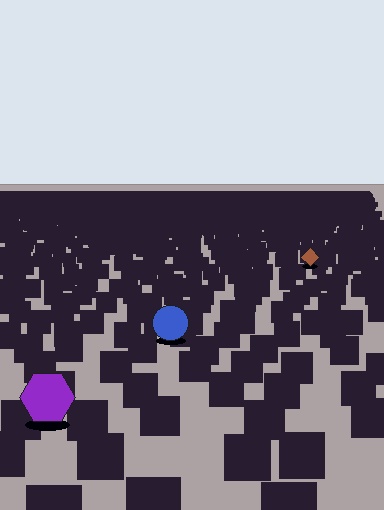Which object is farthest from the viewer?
The brown diamond is farthest from the viewer. It appears smaller and the ground texture around it is denser.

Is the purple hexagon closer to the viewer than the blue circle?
Yes. The purple hexagon is closer — you can tell from the texture gradient: the ground texture is coarser near it.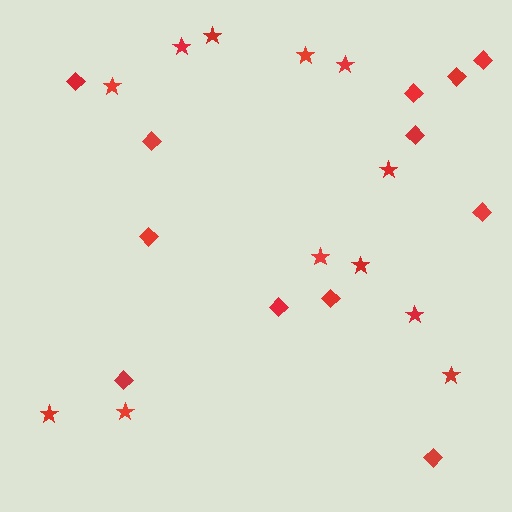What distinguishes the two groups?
There are 2 groups: one group of stars (12) and one group of diamonds (12).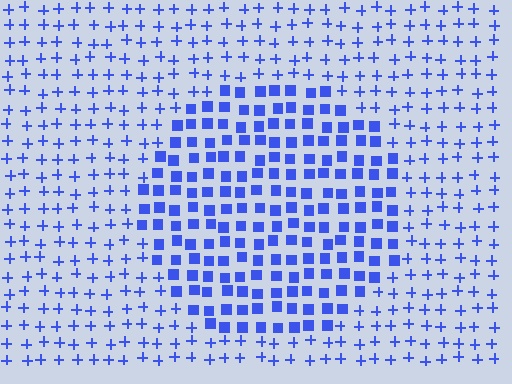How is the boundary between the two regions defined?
The boundary is defined by a change in element shape: squares inside vs. plus signs outside. All elements share the same color and spacing.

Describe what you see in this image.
The image is filled with small blue elements arranged in a uniform grid. A circle-shaped region contains squares, while the surrounding area contains plus signs. The boundary is defined purely by the change in element shape.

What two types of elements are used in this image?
The image uses squares inside the circle region and plus signs outside it.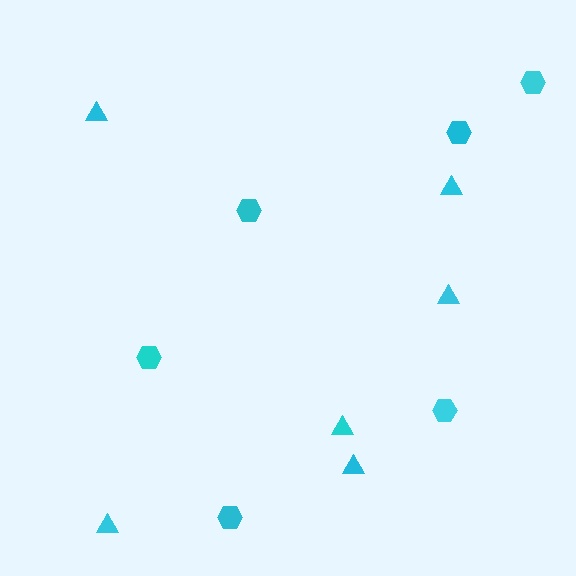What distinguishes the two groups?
There are 2 groups: one group of hexagons (6) and one group of triangles (6).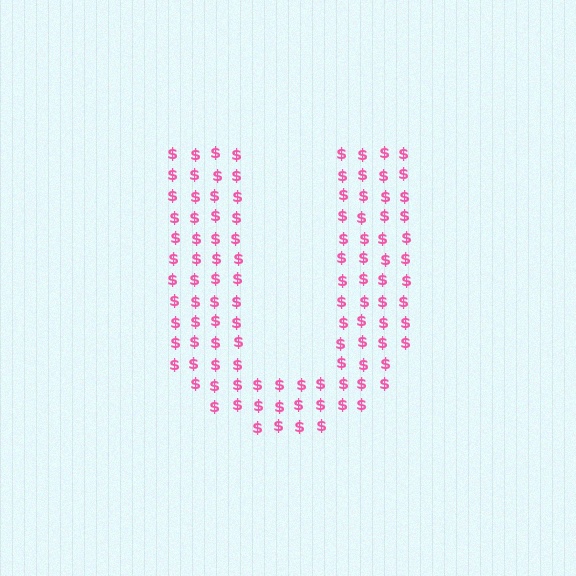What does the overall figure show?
The overall figure shows the letter U.